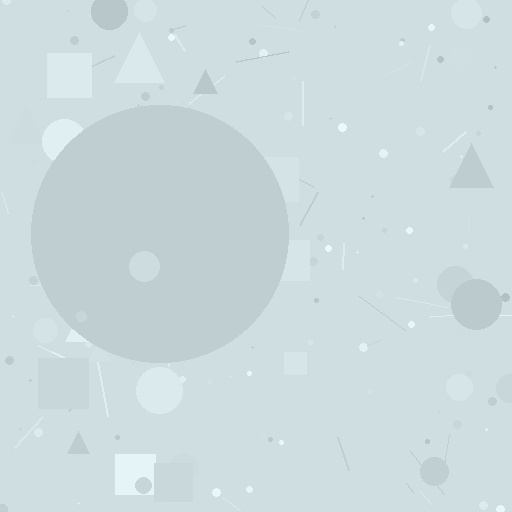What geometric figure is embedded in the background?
A circle is embedded in the background.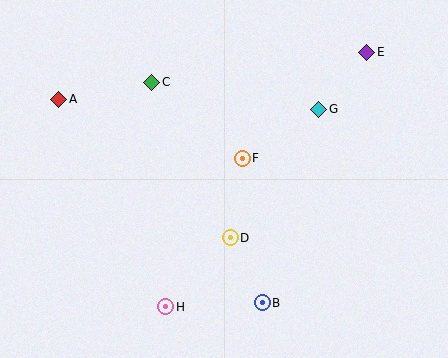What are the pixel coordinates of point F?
Point F is at (242, 158).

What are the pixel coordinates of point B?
Point B is at (262, 303).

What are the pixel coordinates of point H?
Point H is at (166, 307).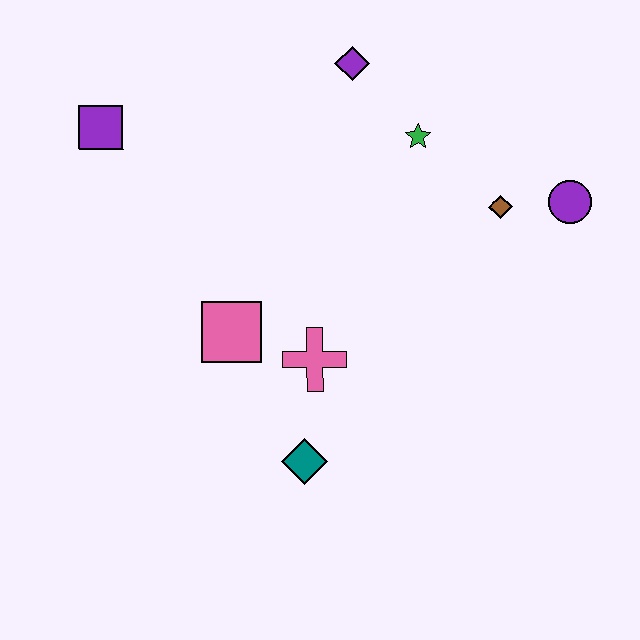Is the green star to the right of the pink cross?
Yes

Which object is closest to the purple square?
The pink square is closest to the purple square.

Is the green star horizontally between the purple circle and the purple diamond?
Yes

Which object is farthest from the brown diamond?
The purple square is farthest from the brown diamond.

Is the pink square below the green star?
Yes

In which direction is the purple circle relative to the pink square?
The purple circle is to the right of the pink square.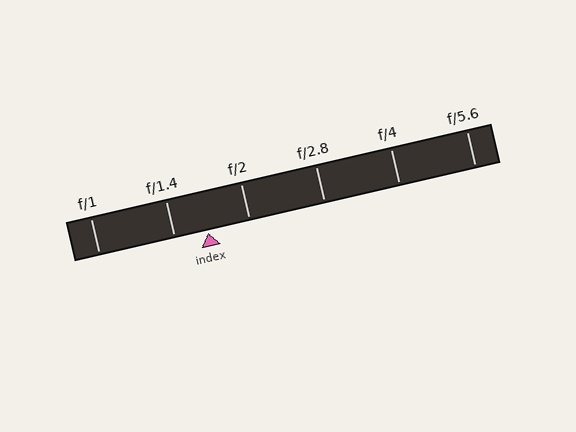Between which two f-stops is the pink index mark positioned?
The index mark is between f/1.4 and f/2.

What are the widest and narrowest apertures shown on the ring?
The widest aperture shown is f/1 and the narrowest is f/5.6.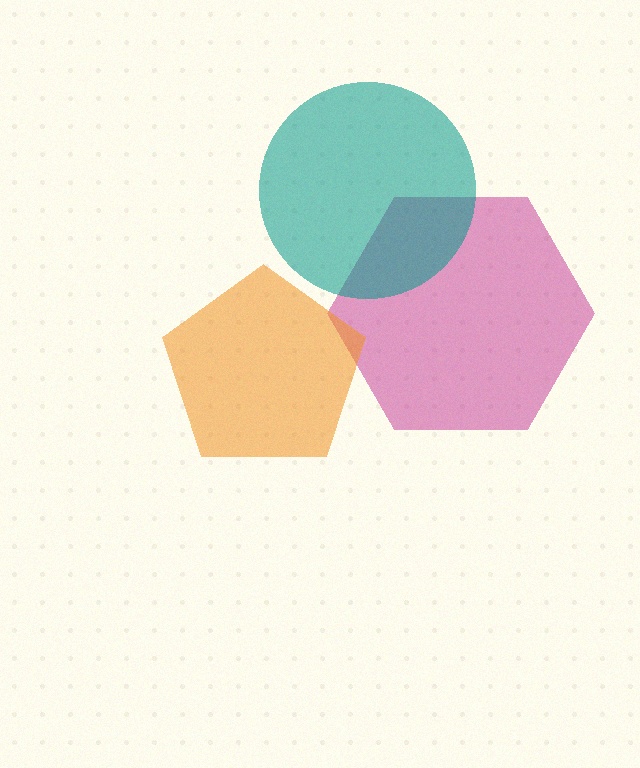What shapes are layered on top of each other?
The layered shapes are: a magenta hexagon, a teal circle, an orange pentagon.